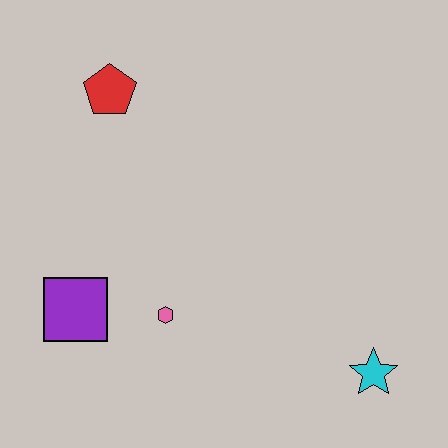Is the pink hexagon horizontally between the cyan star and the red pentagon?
Yes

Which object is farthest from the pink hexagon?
The red pentagon is farthest from the pink hexagon.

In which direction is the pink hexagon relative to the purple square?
The pink hexagon is to the right of the purple square.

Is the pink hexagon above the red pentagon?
No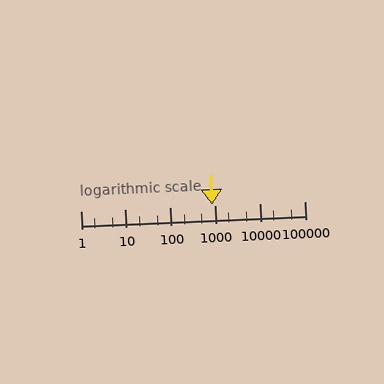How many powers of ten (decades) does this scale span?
The scale spans 5 decades, from 1 to 100000.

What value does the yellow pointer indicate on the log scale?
The pointer indicates approximately 840.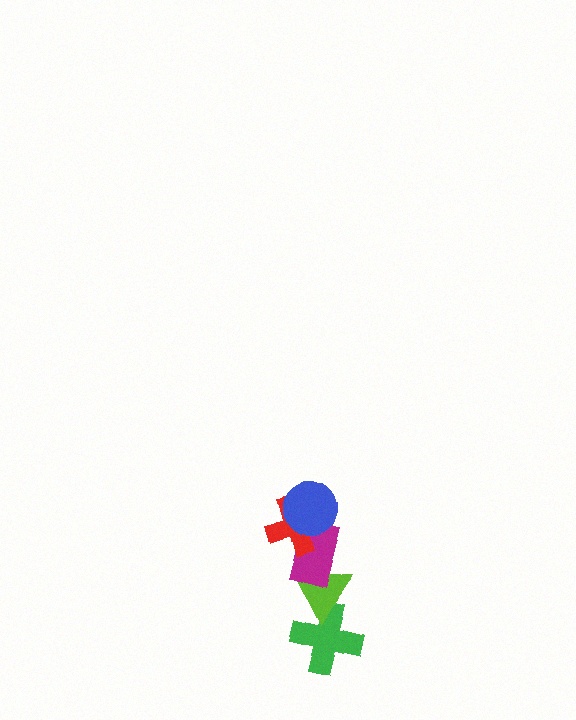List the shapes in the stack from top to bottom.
From top to bottom: the blue circle, the red cross, the magenta rectangle, the lime triangle, the green cross.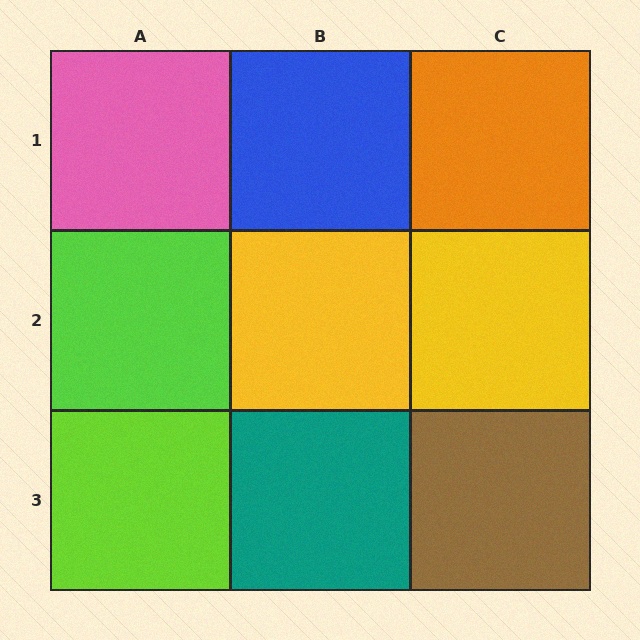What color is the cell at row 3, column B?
Teal.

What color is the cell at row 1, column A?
Pink.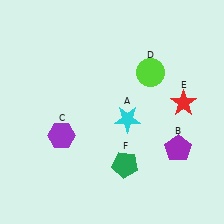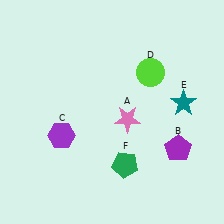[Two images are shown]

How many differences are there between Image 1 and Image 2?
There are 2 differences between the two images.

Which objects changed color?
A changed from cyan to pink. E changed from red to teal.